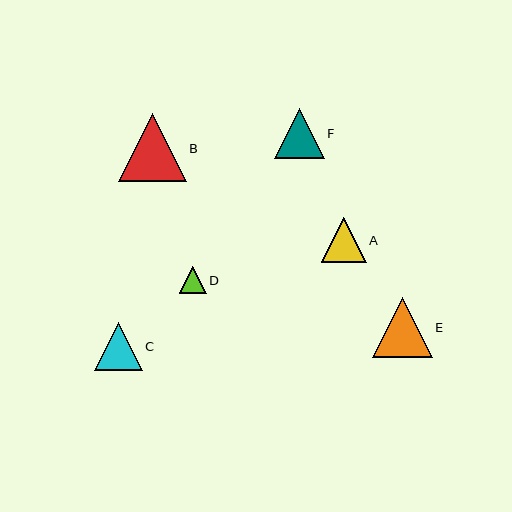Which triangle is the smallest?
Triangle D is the smallest with a size of approximately 27 pixels.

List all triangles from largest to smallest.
From largest to smallest: B, E, F, C, A, D.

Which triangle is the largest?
Triangle B is the largest with a size of approximately 68 pixels.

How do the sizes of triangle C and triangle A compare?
Triangle C and triangle A are approximately the same size.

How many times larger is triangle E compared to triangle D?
Triangle E is approximately 2.2 times the size of triangle D.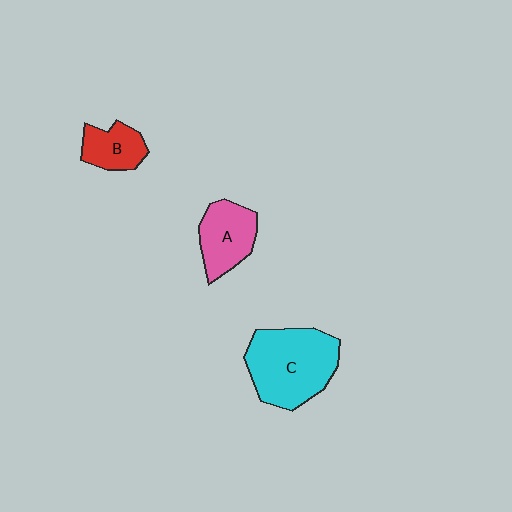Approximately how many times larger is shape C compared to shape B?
Approximately 2.4 times.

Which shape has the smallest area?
Shape B (red).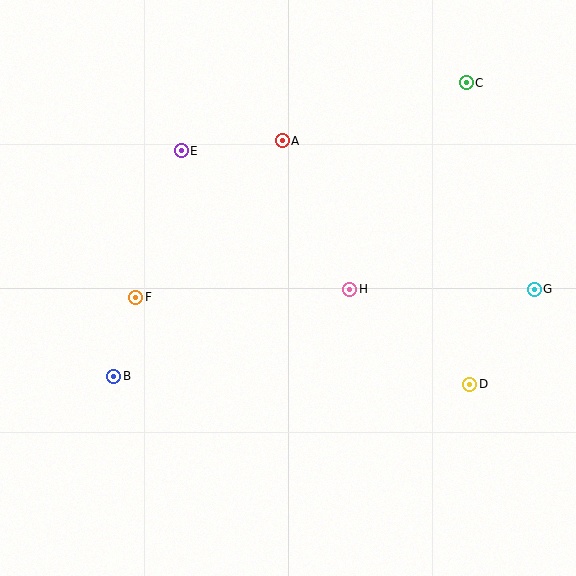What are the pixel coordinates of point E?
Point E is at (181, 151).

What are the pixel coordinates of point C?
Point C is at (466, 83).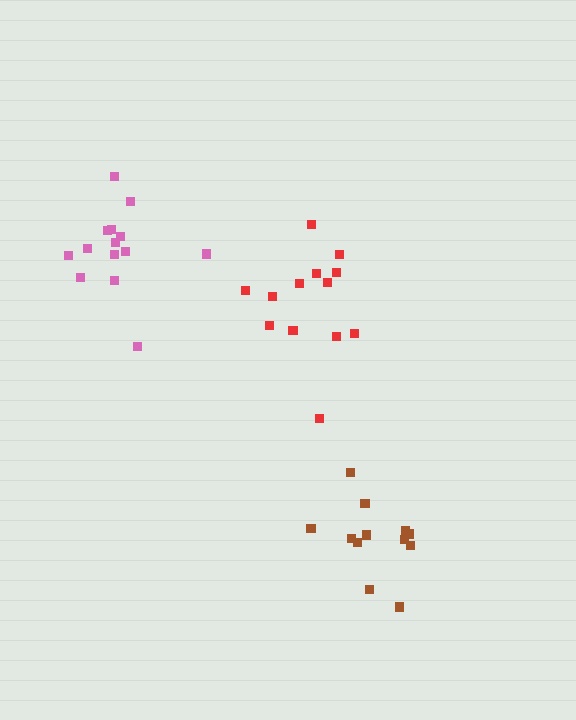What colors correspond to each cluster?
The clusters are colored: red, brown, pink.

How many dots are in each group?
Group 1: 13 dots, Group 2: 12 dots, Group 3: 14 dots (39 total).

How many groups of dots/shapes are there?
There are 3 groups.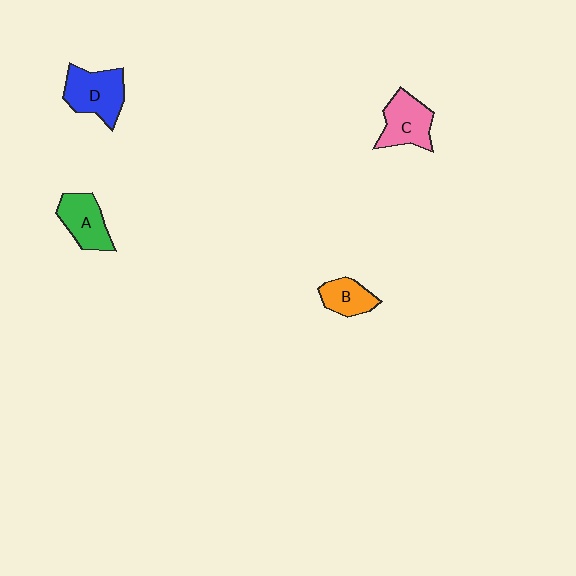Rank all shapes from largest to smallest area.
From largest to smallest: D (blue), C (pink), A (green), B (orange).